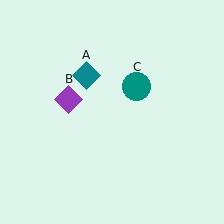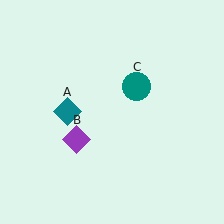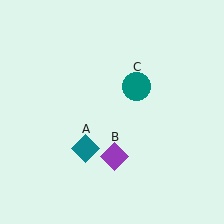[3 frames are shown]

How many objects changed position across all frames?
2 objects changed position: teal diamond (object A), purple diamond (object B).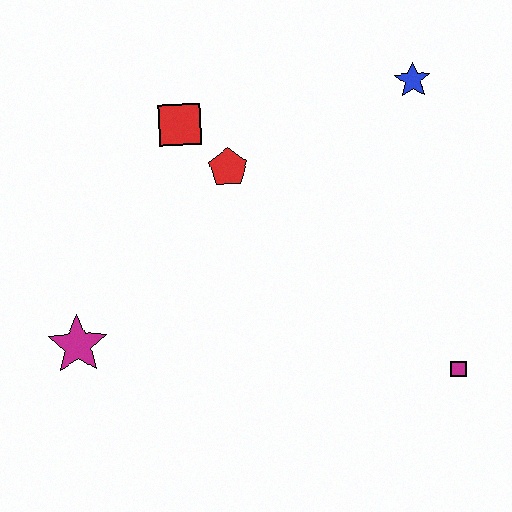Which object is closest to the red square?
The red pentagon is closest to the red square.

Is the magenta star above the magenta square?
Yes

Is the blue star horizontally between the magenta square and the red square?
Yes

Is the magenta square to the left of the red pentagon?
No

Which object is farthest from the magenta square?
The magenta star is farthest from the magenta square.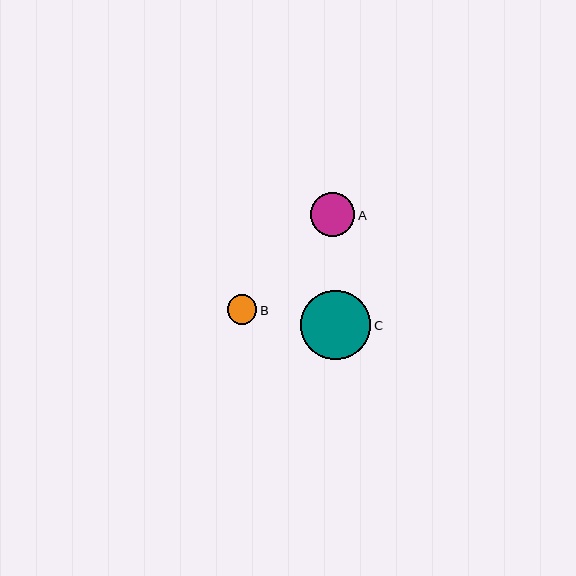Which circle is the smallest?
Circle B is the smallest with a size of approximately 29 pixels.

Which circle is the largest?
Circle C is the largest with a size of approximately 70 pixels.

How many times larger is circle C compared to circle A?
Circle C is approximately 1.6 times the size of circle A.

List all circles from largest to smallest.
From largest to smallest: C, A, B.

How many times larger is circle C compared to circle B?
Circle C is approximately 2.4 times the size of circle B.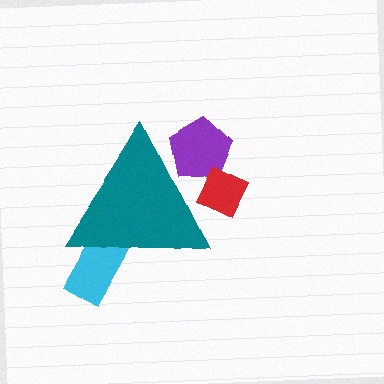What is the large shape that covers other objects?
A teal triangle.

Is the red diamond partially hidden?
Yes, the red diamond is partially hidden behind the teal triangle.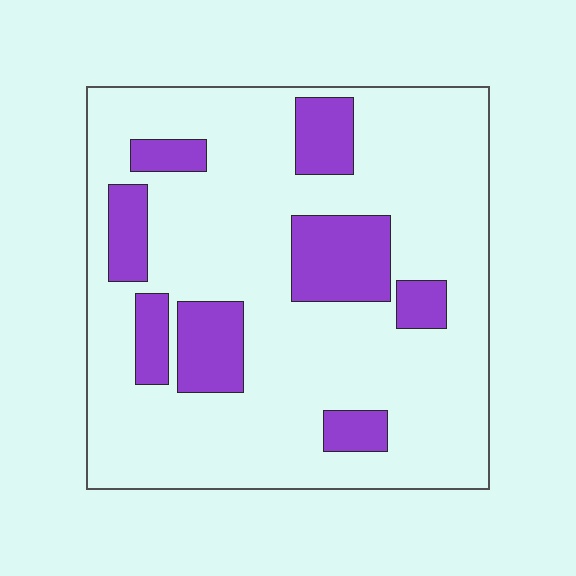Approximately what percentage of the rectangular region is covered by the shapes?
Approximately 20%.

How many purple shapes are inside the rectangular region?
8.